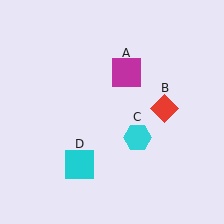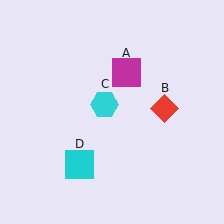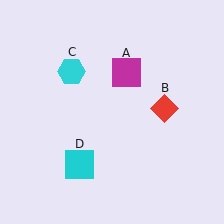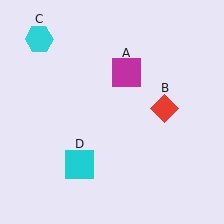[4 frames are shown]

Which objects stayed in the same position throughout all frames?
Magenta square (object A) and red diamond (object B) and cyan square (object D) remained stationary.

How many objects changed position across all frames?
1 object changed position: cyan hexagon (object C).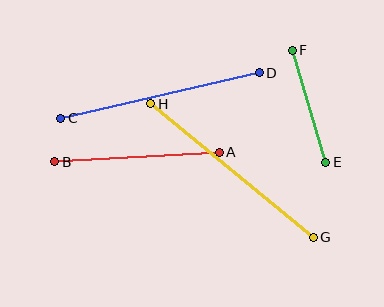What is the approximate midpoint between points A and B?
The midpoint is at approximately (137, 157) pixels.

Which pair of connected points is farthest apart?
Points G and H are farthest apart.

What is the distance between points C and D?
The distance is approximately 204 pixels.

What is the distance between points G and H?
The distance is approximately 210 pixels.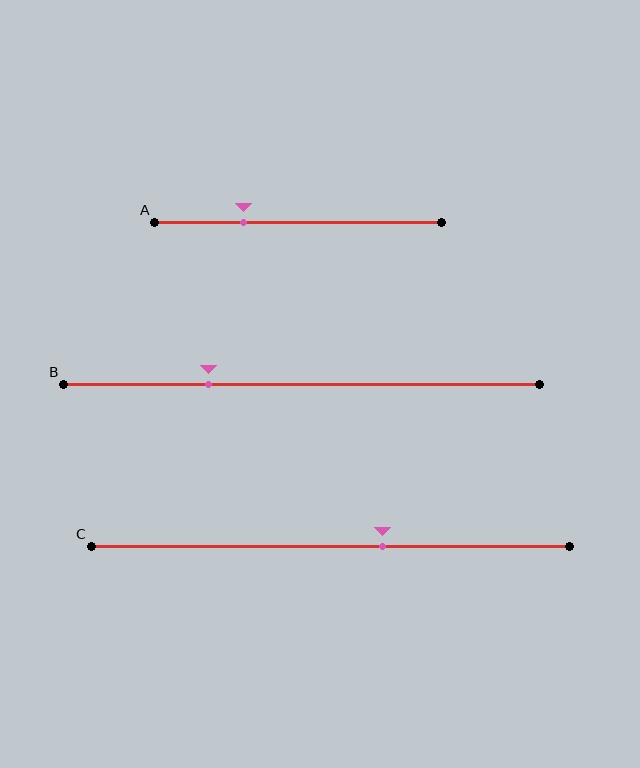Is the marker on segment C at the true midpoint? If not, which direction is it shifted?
No, the marker on segment C is shifted to the right by about 11% of the segment length.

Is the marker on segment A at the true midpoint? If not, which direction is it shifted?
No, the marker on segment A is shifted to the left by about 19% of the segment length.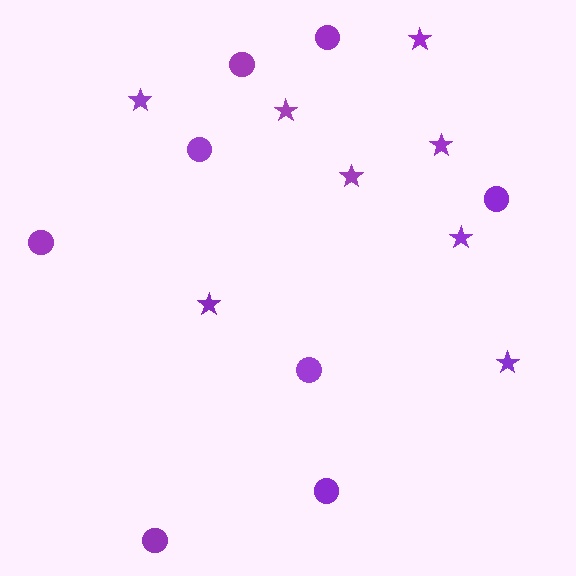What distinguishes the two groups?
There are 2 groups: one group of stars (8) and one group of circles (8).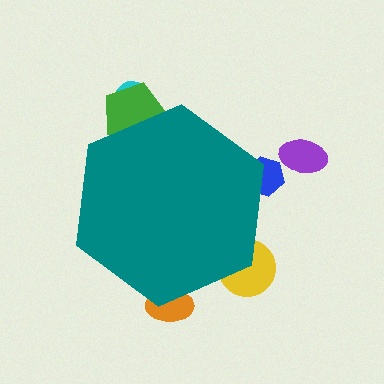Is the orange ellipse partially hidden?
Yes, the orange ellipse is partially hidden behind the teal hexagon.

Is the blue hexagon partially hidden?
Yes, the blue hexagon is partially hidden behind the teal hexagon.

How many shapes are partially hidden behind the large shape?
5 shapes are partially hidden.